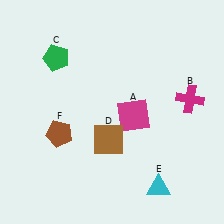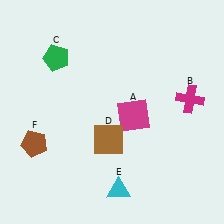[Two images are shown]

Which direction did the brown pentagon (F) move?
The brown pentagon (F) moved left.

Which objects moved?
The objects that moved are: the cyan triangle (E), the brown pentagon (F).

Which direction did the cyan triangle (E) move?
The cyan triangle (E) moved left.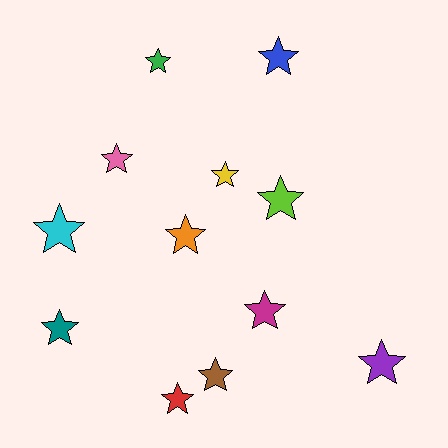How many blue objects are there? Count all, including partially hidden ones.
There is 1 blue object.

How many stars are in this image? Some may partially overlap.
There are 12 stars.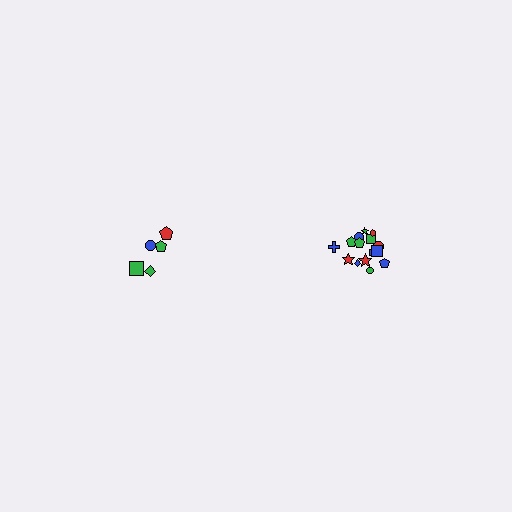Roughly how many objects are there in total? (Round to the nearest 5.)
Roughly 20 objects in total.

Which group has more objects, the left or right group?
The right group.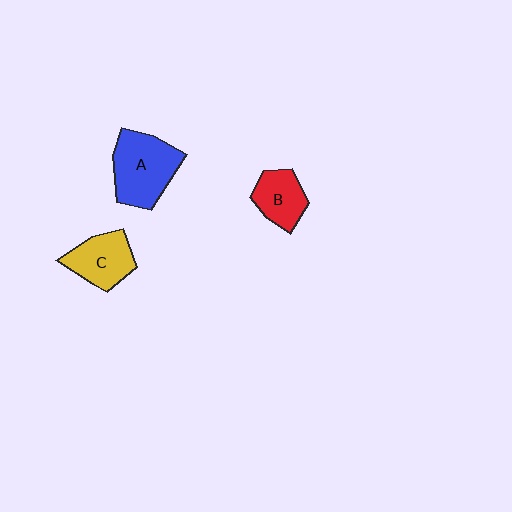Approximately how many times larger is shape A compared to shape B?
Approximately 1.6 times.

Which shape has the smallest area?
Shape B (red).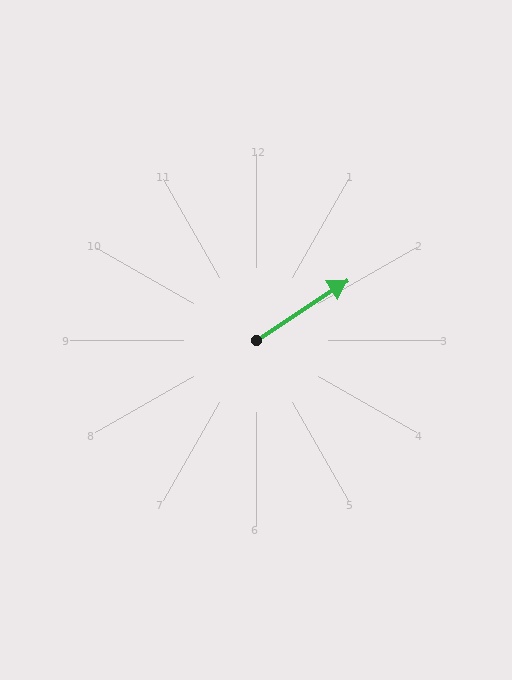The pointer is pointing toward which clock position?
Roughly 2 o'clock.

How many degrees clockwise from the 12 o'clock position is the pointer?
Approximately 56 degrees.